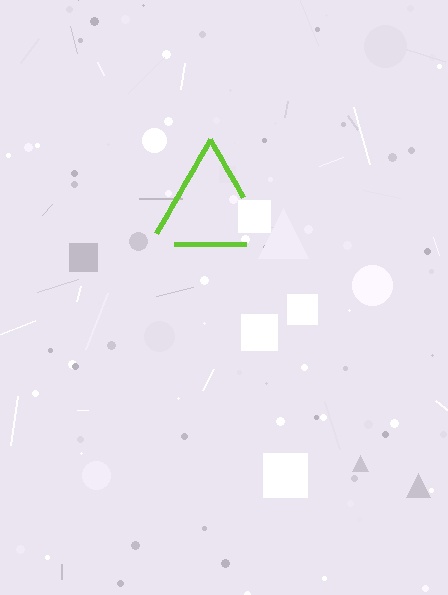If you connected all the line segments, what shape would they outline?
They would outline a triangle.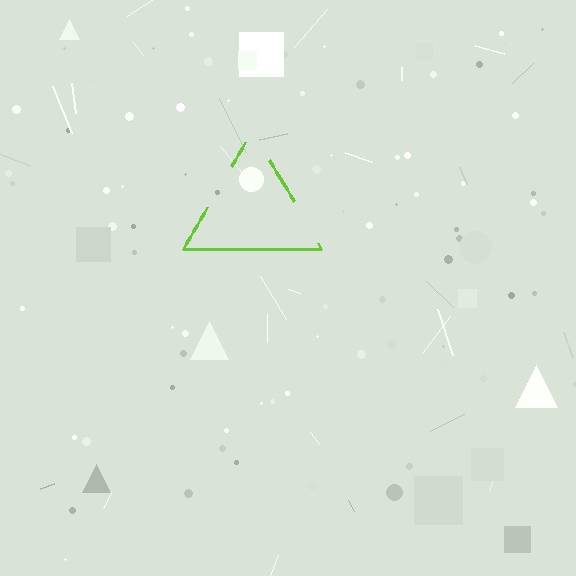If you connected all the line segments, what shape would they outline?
They would outline a triangle.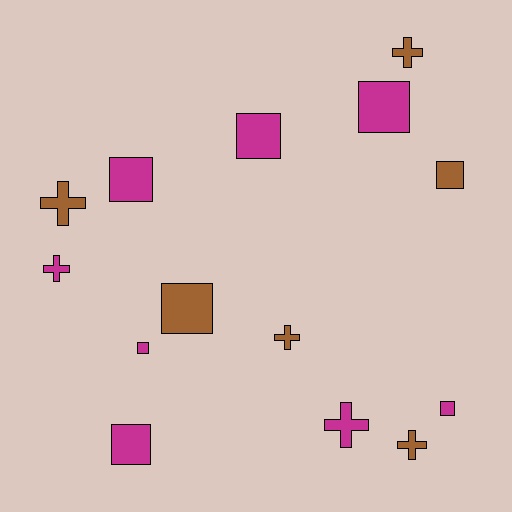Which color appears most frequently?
Magenta, with 8 objects.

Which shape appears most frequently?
Square, with 8 objects.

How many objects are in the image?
There are 14 objects.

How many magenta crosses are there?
There are 2 magenta crosses.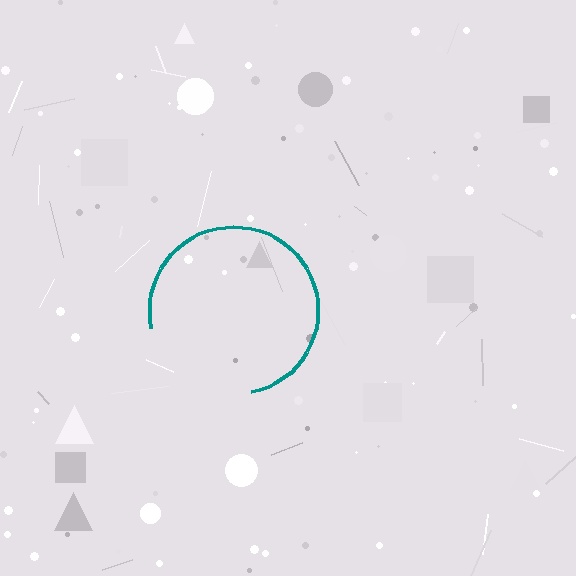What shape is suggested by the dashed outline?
The dashed outline suggests a circle.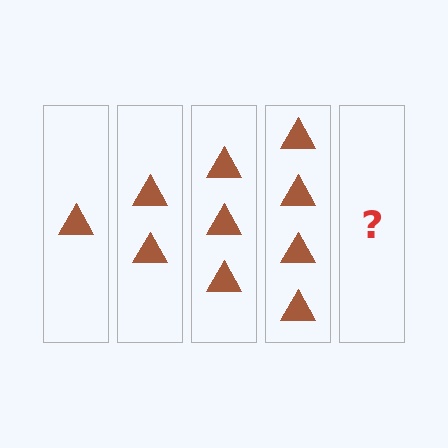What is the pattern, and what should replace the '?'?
The pattern is that each step adds one more triangle. The '?' should be 5 triangles.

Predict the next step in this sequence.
The next step is 5 triangles.